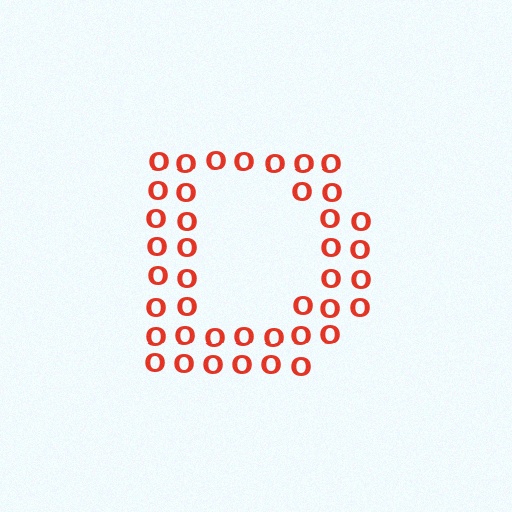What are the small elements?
The small elements are letter O's.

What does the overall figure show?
The overall figure shows the letter D.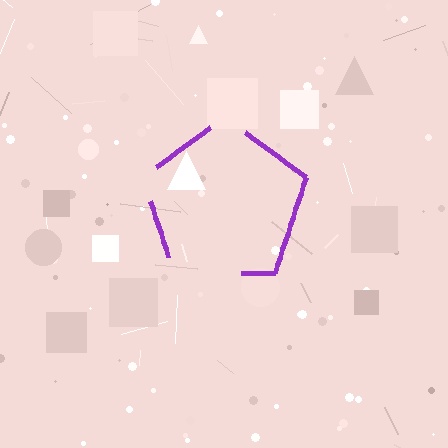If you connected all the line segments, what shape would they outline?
They would outline a pentagon.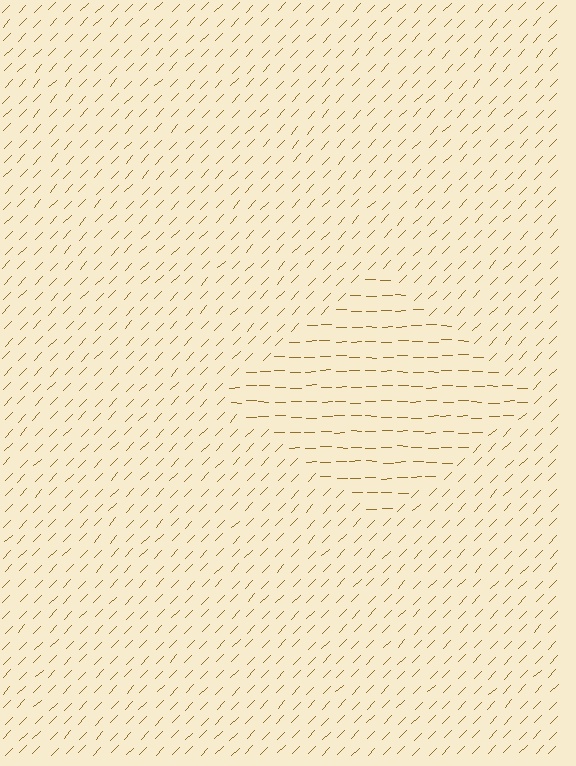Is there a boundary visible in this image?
Yes, there is a texture boundary formed by a change in line orientation.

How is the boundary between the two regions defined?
The boundary is defined purely by a change in line orientation (approximately 45 degrees difference). All lines are the same color and thickness.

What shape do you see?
I see a diamond.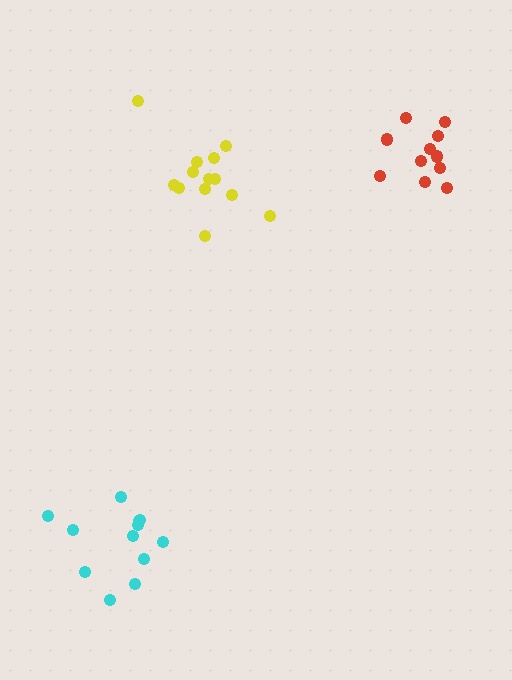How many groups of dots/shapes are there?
There are 3 groups.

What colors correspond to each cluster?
The clusters are colored: red, yellow, cyan.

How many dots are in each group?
Group 1: 11 dots, Group 2: 13 dots, Group 3: 12 dots (36 total).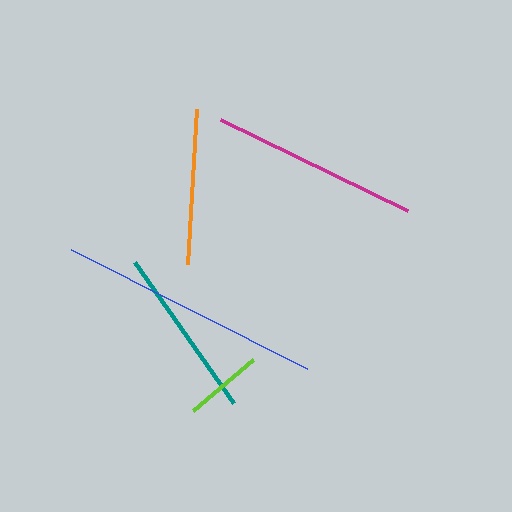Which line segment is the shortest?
The lime line is the shortest at approximately 79 pixels.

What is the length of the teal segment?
The teal segment is approximately 173 pixels long.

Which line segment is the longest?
The blue line is the longest at approximately 265 pixels.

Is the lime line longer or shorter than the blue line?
The blue line is longer than the lime line.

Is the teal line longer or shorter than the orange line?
The teal line is longer than the orange line.